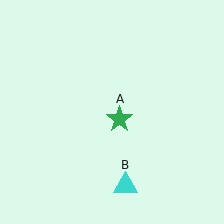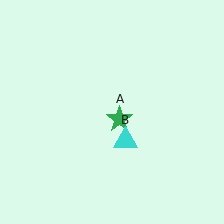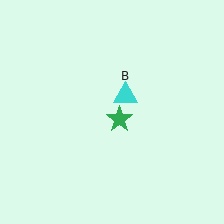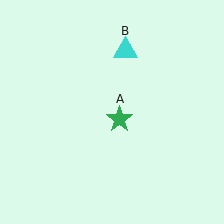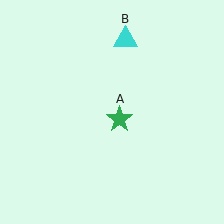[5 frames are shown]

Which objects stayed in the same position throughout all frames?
Green star (object A) remained stationary.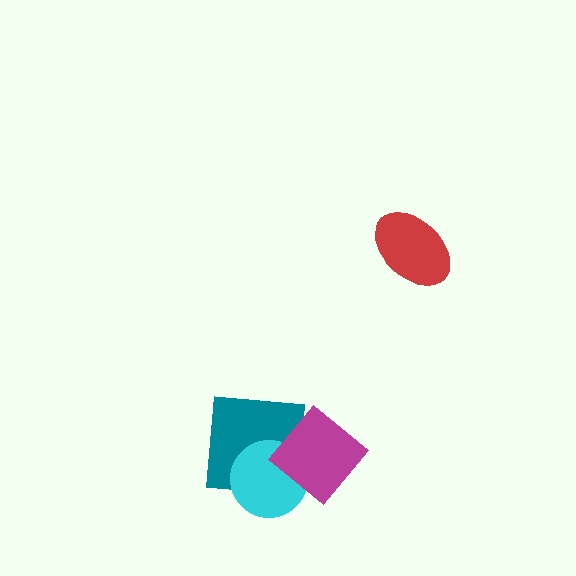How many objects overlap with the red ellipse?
0 objects overlap with the red ellipse.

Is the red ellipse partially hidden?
No, no other shape covers it.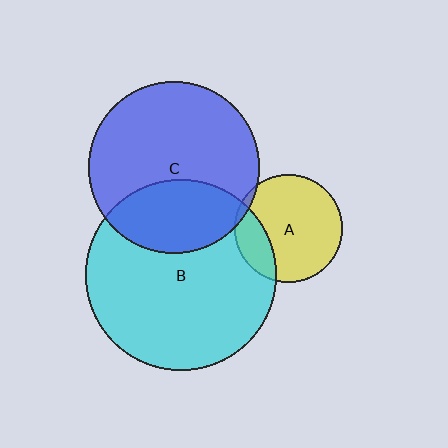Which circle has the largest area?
Circle B (cyan).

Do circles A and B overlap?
Yes.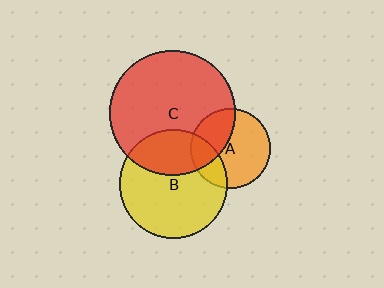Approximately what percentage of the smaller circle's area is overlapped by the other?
Approximately 35%.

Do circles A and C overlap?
Yes.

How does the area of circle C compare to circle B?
Approximately 1.3 times.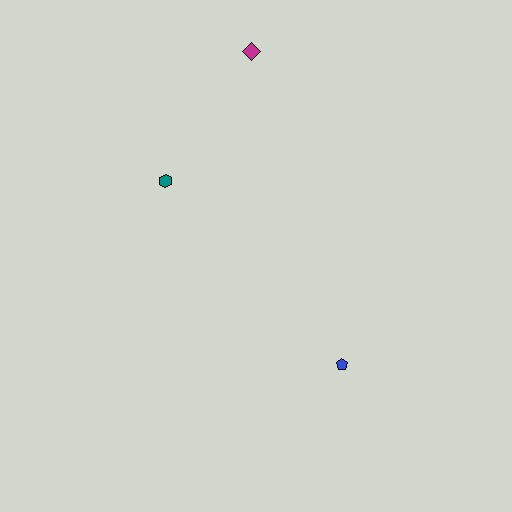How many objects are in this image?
There are 3 objects.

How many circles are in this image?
There are no circles.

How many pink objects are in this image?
There are no pink objects.